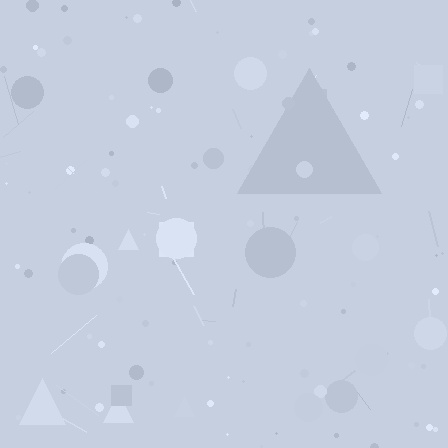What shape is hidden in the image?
A triangle is hidden in the image.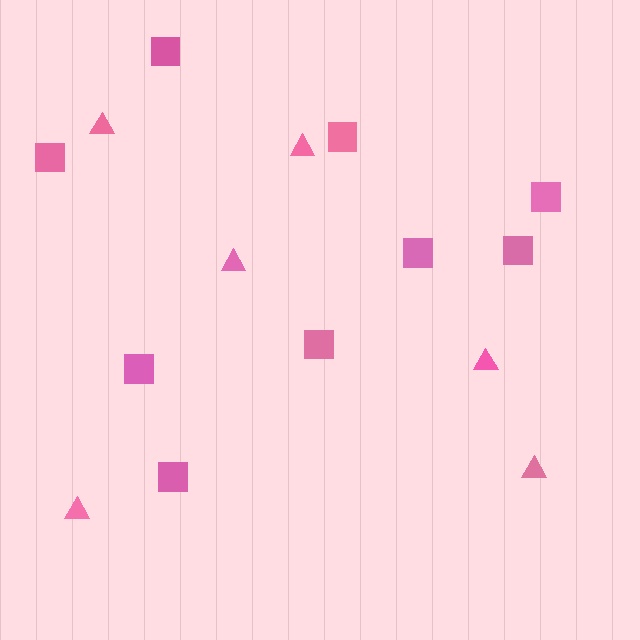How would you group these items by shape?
There are 2 groups: one group of squares (9) and one group of triangles (6).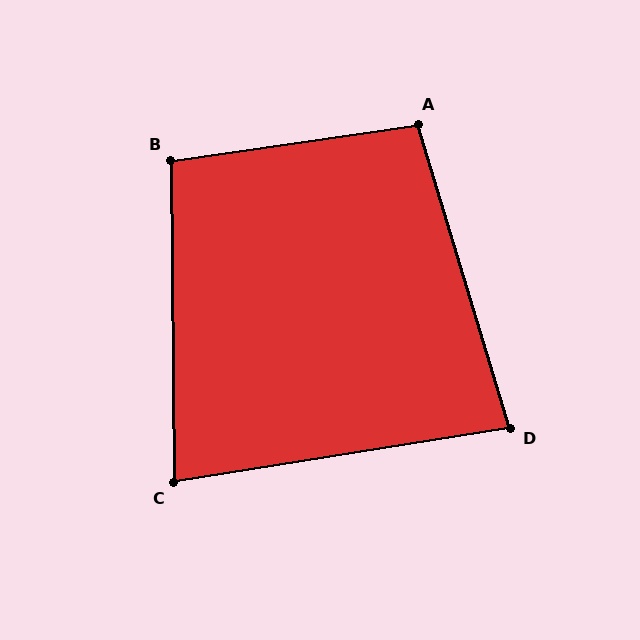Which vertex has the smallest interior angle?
C, at approximately 81 degrees.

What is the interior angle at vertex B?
Approximately 98 degrees (obtuse).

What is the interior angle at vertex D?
Approximately 82 degrees (acute).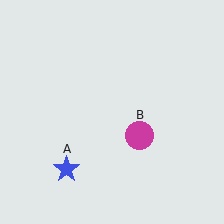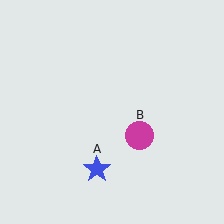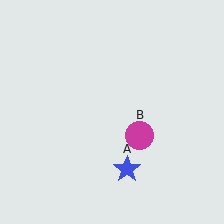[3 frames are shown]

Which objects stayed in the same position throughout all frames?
Magenta circle (object B) remained stationary.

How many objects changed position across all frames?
1 object changed position: blue star (object A).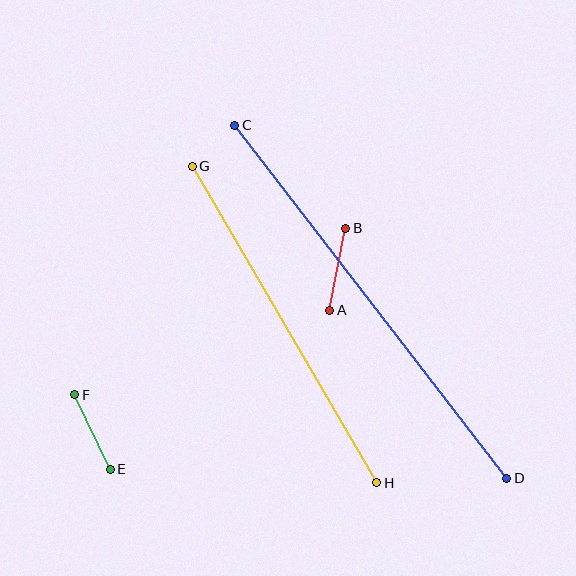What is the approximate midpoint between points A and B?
The midpoint is at approximately (338, 269) pixels.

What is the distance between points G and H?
The distance is approximately 366 pixels.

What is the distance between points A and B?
The distance is approximately 84 pixels.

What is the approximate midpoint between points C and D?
The midpoint is at approximately (371, 302) pixels.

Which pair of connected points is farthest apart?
Points C and D are farthest apart.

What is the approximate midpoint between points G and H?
The midpoint is at approximately (285, 325) pixels.